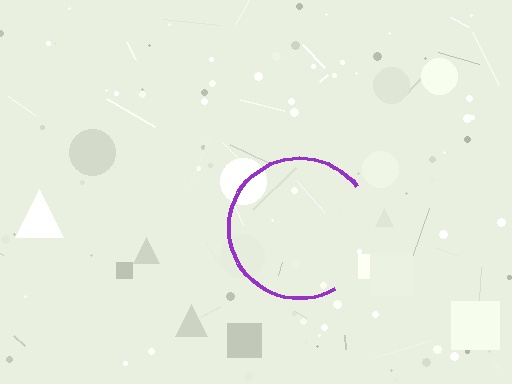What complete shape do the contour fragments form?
The contour fragments form a circle.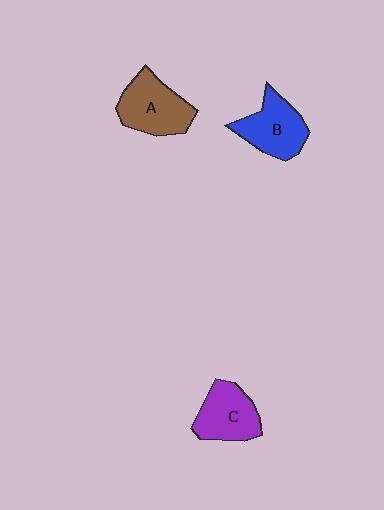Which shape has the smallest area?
Shape C (purple).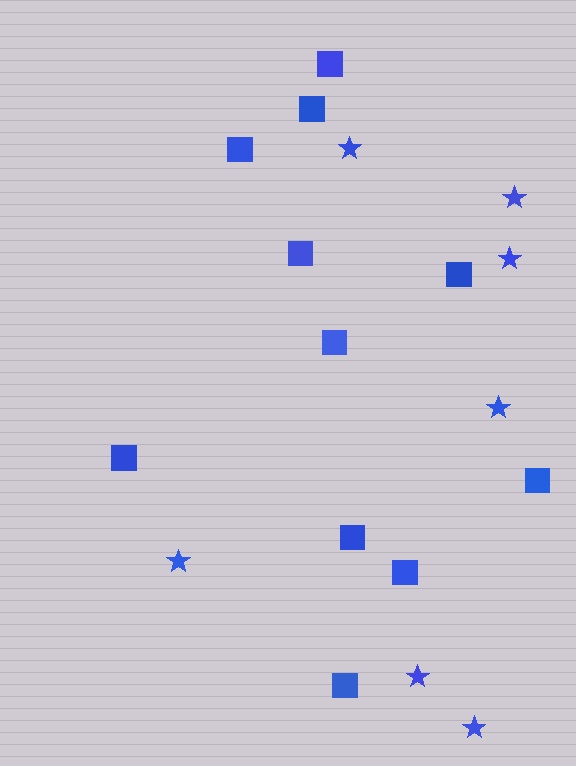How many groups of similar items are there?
There are 2 groups: one group of squares (11) and one group of stars (7).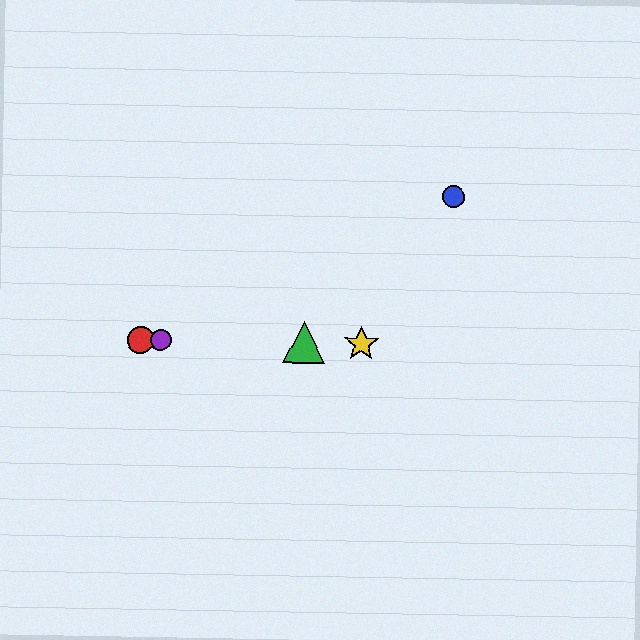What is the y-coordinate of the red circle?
The red circle is at y≈340.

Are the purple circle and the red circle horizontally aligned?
Yes, both are at y≈340.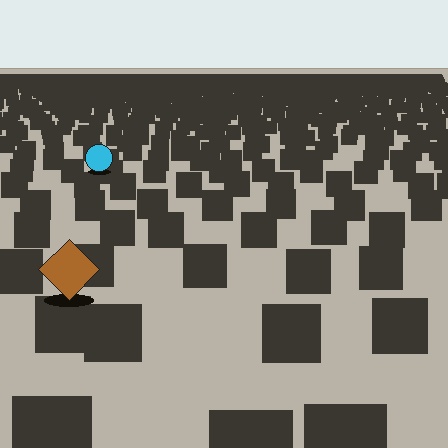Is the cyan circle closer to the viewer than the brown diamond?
No. The brown diamond is closer — you can tell from the texture gradient: the ground texture is coarser near it.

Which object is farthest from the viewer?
The cyan circle is farthest from the viewer. It appears smaller and the ground texture around it is denser.